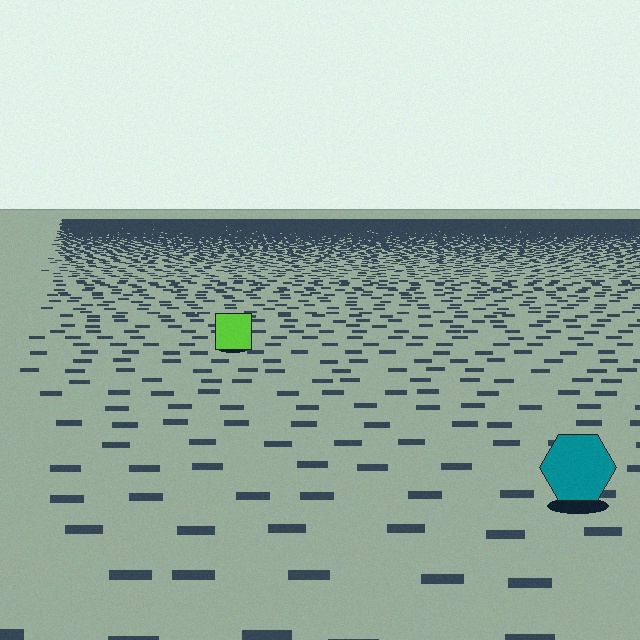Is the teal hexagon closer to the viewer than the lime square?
Yes. The teal hexagon is closer — you can tell from the texture gradient: the ground texture is coarser near it.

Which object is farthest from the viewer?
The lime square is farthest from the viewer. It appears smaller and the ground texture around it is denser.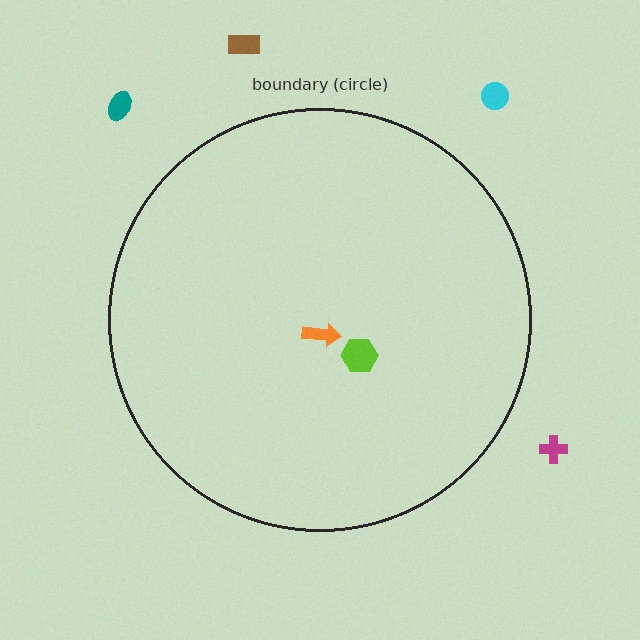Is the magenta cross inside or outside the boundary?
Outside.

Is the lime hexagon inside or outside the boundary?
Inside.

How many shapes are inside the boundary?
2 inside, 4 outside.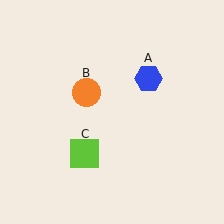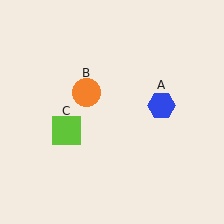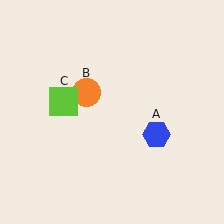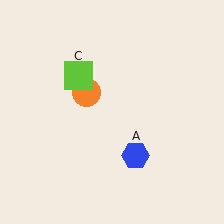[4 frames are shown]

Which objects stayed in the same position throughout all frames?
Orange circle (object B) remained stationary.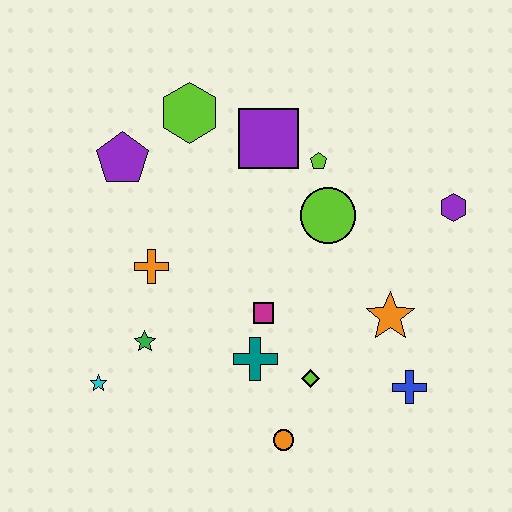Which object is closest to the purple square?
The lime pentagon is closest to the purple square.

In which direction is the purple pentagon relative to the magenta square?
The purple pentagon is above the magenta square.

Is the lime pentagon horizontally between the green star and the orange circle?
No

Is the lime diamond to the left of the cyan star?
No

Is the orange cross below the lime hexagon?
Yes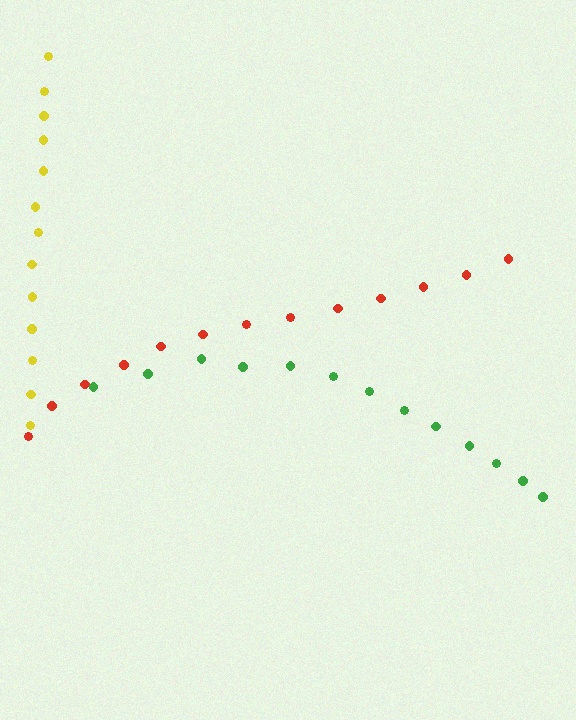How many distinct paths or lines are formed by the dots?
There are 3 distinct paths.